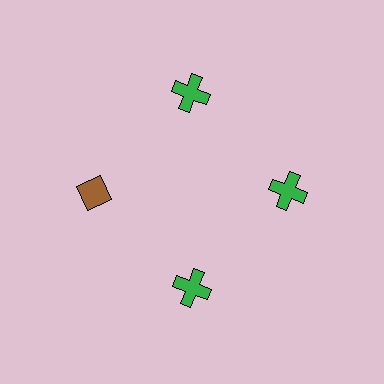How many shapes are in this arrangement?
There are 4 shapes arranged in a ring pattern.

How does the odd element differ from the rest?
It differs in both color (brown instead of green) and shape (diamond instead of cross).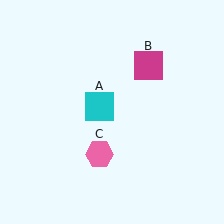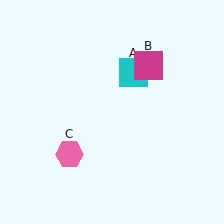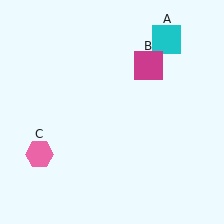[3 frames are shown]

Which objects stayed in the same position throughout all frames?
Magenta square (object B) remained stationary.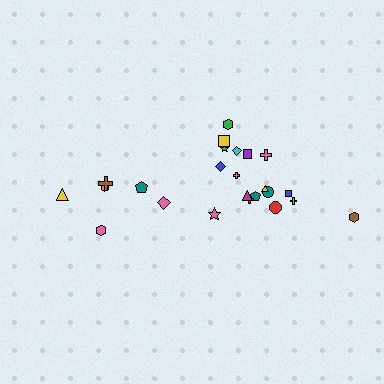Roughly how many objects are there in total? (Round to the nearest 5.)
Roughly 25 objects in total.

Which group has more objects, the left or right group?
The right group.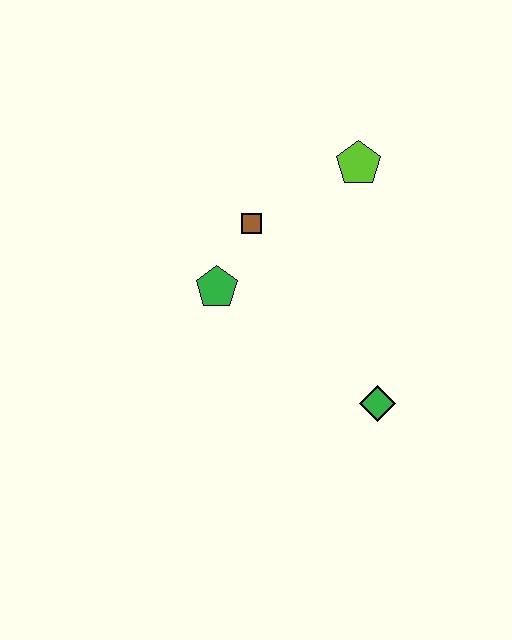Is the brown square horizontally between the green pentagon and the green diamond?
Yes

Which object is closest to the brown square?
The green pentagon is closest to the brown square.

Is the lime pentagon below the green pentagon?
No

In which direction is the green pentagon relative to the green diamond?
The green pentagon is to the left of the green diamond.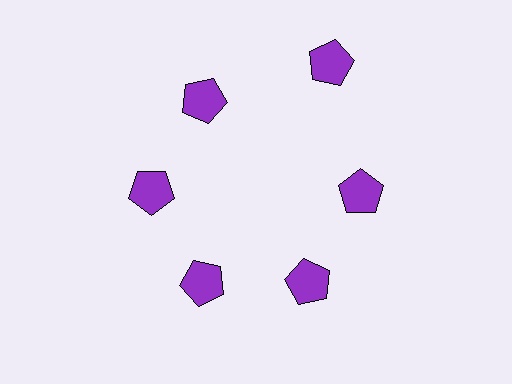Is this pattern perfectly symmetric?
No. The 6 purple pentagons are arranged in a ring, but one element near the 1 o'clock position is pushed outward from the center, breaking the 6-fold rotational symmetry.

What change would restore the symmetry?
The symmetry would be restored by moving it inward, back onto the ring so that all 6 pentagons sit at equal angles and equal distance from the center.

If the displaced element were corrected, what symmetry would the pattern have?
It would have 6-fold rotational symmetry — the pattern would map onto itself every 60 degrees.